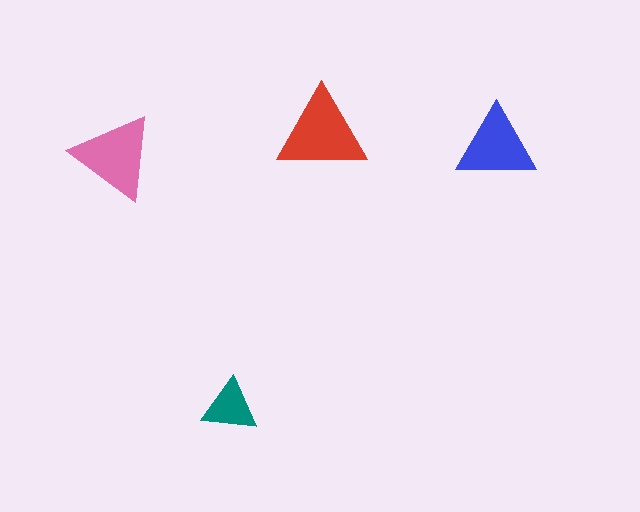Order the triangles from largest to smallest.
the red one, the pink one, the blue one, the teal one.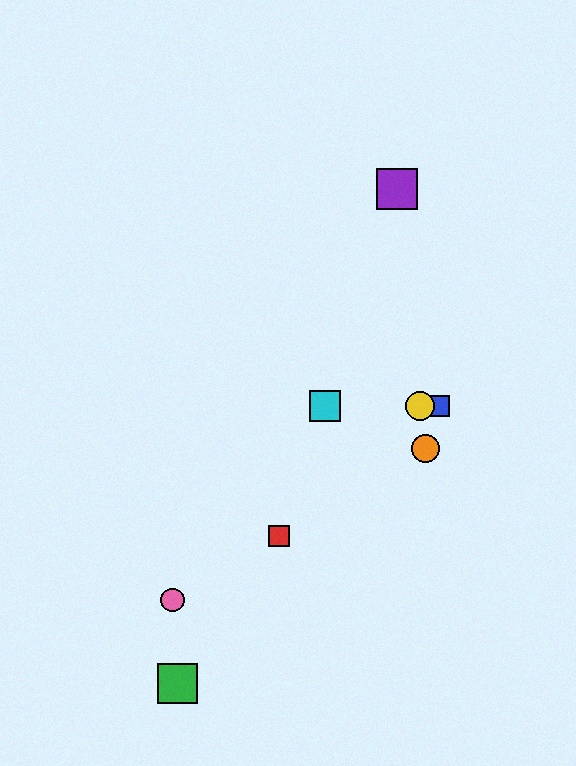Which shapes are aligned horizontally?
The blue square, the yellow circle, the cyan square are aligned horizontally.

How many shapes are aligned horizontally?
3 shapes (the blue square, the yellow circle, the cyan square) are aligned horizontally.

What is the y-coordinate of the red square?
The red square is at y≈536.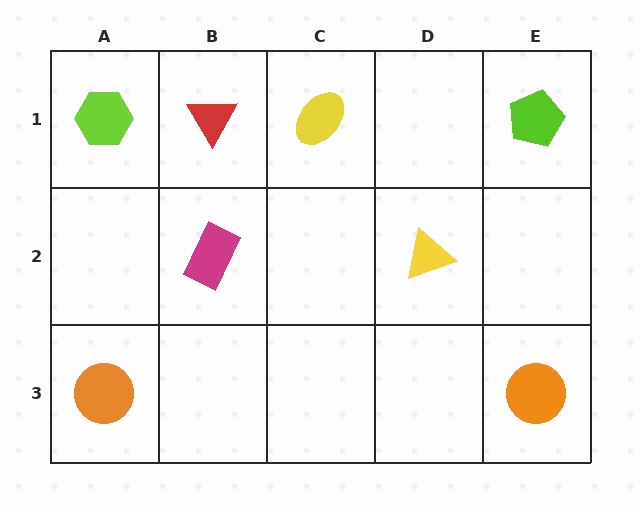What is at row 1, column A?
A lime hexagon.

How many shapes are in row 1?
4 shapes.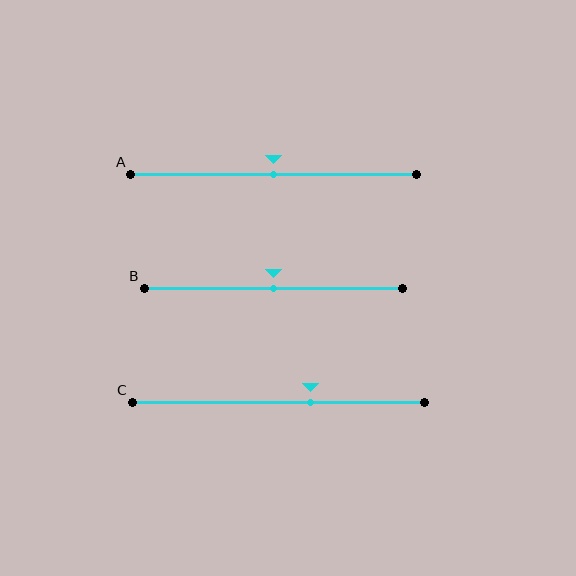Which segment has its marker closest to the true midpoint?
Segment A has its marker closest to the true midpoint.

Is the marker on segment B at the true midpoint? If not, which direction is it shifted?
Yes, the marker on segment B is at the true midpoint.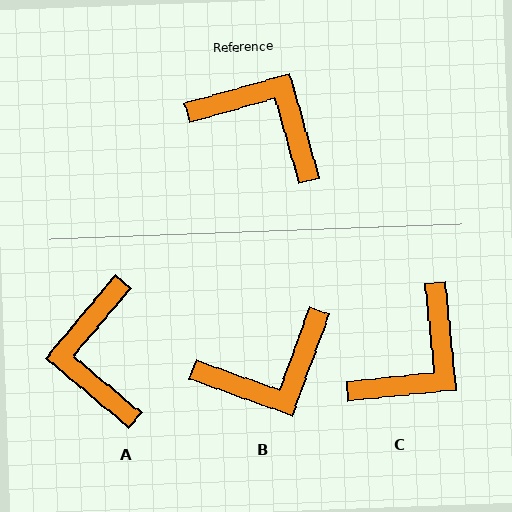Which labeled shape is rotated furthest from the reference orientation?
B, about 126 degrees away.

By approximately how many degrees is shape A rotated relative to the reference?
Approximately 124 degrees counter-clockwise.